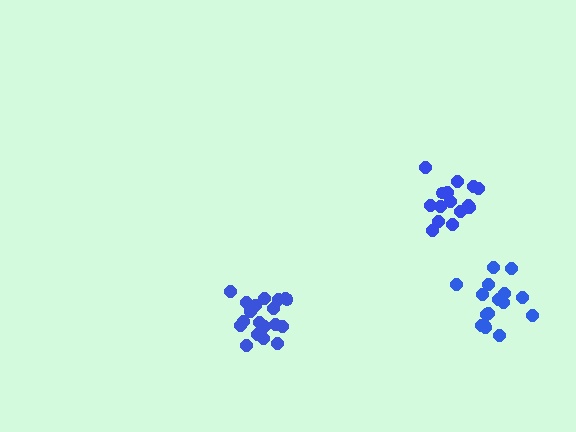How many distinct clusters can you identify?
There are 3 distinct clusters.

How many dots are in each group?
Group 1: 19 dots, Group 2: 15 dots, Group 3: 16 dots (50 total).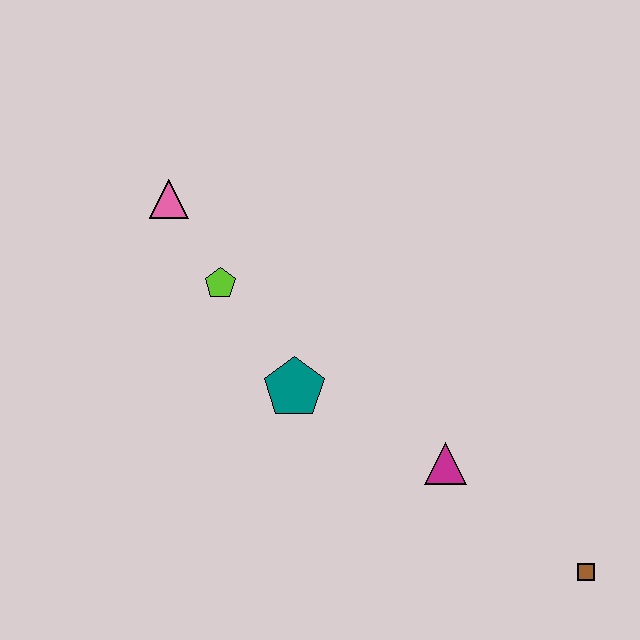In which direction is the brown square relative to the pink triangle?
The brown square is to the right of the pink triangle.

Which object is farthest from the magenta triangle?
The pink triangle is farthest from the magenta triangle.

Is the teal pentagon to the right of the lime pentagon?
Yes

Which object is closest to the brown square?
The magenta triangle is closest to the brown square.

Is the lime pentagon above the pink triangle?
No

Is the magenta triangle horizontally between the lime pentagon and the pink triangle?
No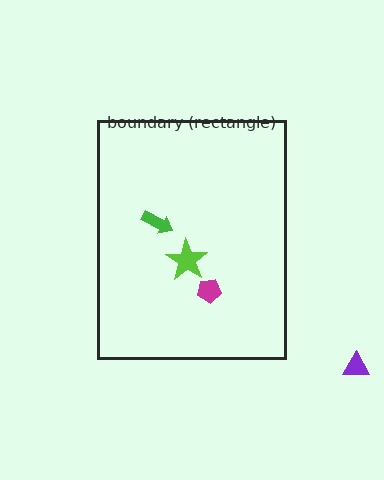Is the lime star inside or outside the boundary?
Inside.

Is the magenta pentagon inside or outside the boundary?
Inside.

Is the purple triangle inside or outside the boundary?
Outside.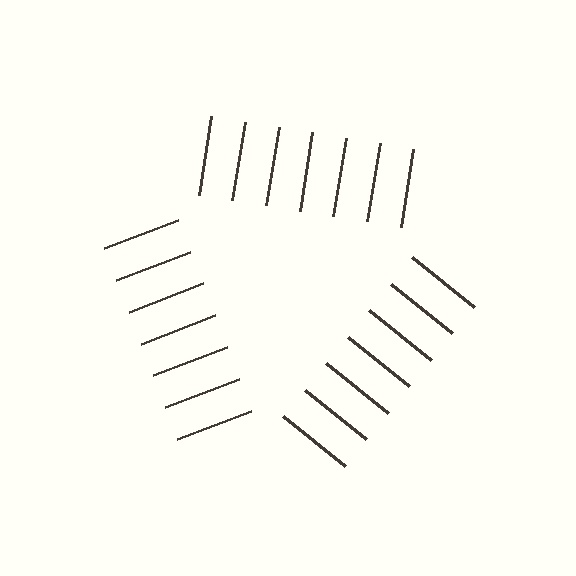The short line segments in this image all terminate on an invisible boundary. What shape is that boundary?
An illusory triangle — the line segments terminate on its edges but no continuous stroke is drawn.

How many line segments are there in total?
21 — 7 along each of the 3 edges.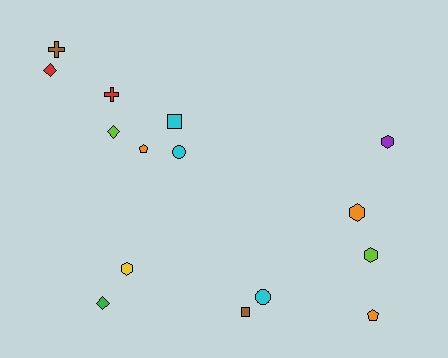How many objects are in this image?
There are 15 objects.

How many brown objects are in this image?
There are 2 brown objects.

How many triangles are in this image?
There are no triangles.